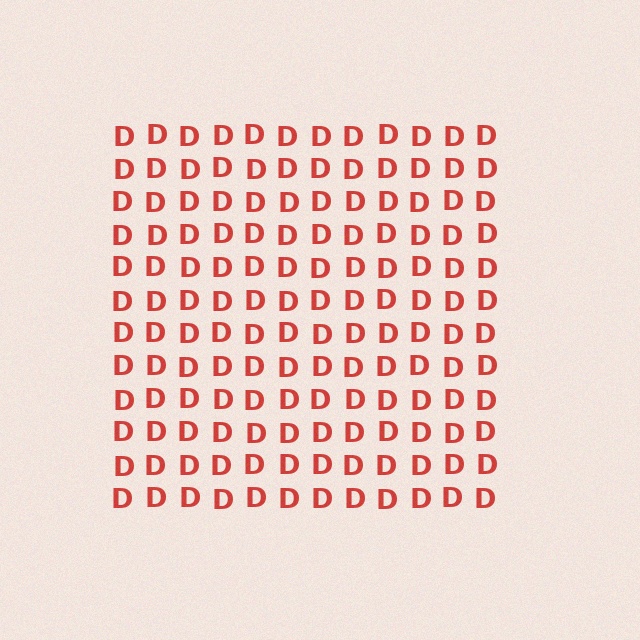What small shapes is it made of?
It is made of small letter D's.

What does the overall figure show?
The overall figure shows a square.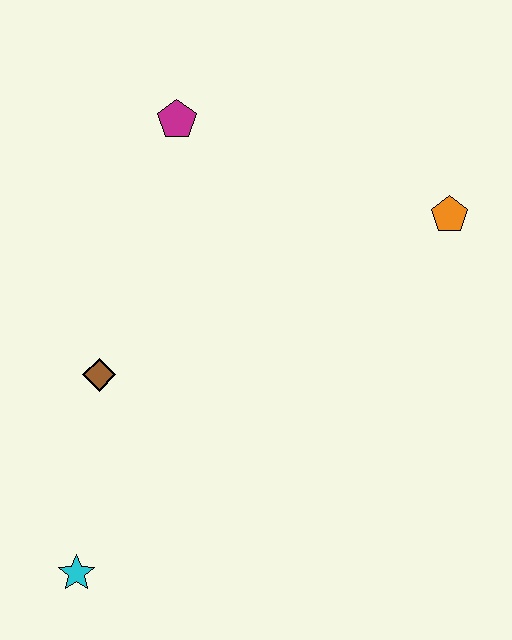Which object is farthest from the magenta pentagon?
The cyan star is farthest from the magenta pentagon.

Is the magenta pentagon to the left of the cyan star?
No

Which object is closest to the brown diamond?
The cyan star is closest to the brown diamond.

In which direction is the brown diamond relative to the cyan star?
The brown diamond is above the cyan star.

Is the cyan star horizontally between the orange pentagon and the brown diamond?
No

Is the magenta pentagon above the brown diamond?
Yes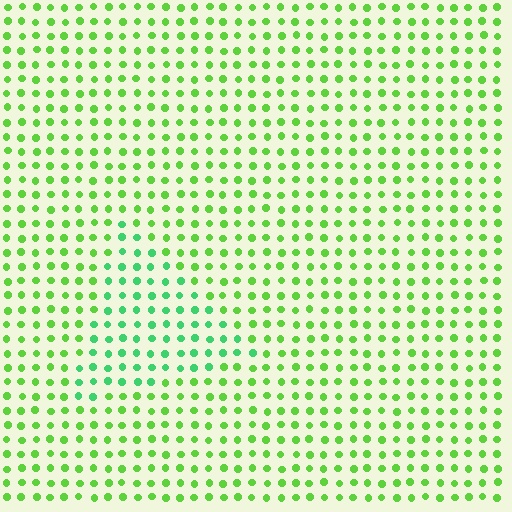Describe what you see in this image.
The image is filled with small lime elements in a uniform arrangement. A triangle-shaped region is visible where the elements are tinted to a slightly different hue, forming a subtle color boundary.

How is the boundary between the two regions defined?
The boundary is defined purely by a slight shift in hue (about 32 degrees). Spacing, size, and orientation are identical on both sides.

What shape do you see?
I see a triangle.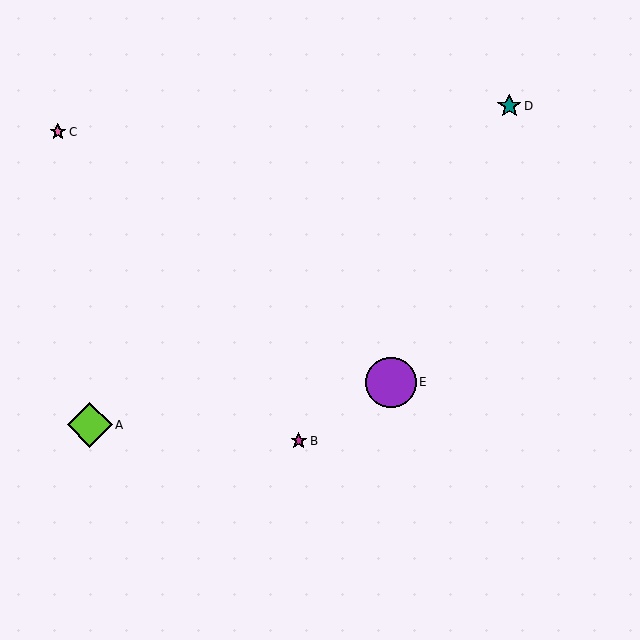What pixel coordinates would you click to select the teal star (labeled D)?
Click at (509, 106) to select the teal star D.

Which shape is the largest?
The purple circle (labeled E) is the largest.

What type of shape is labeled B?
Shape B is a magenta star.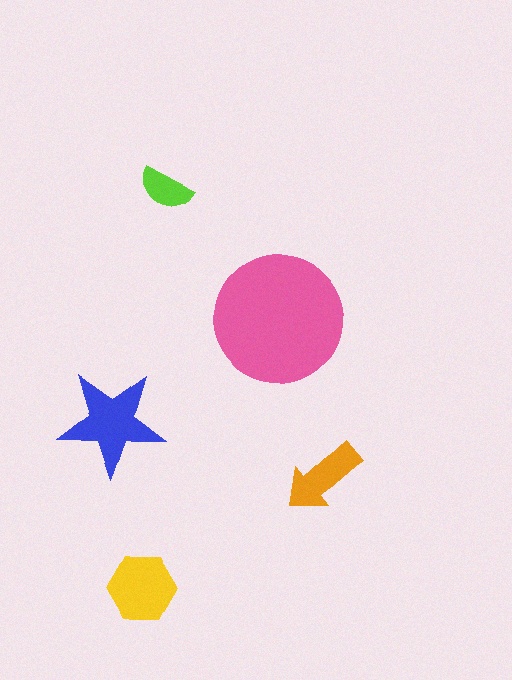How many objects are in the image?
There are 5 objects in the image.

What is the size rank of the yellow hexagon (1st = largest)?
3rd.